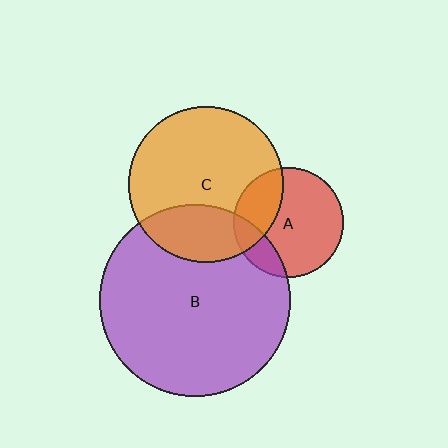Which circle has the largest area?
Circle B (purple).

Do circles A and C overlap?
Yes.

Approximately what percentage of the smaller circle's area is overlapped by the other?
Approximately 30%.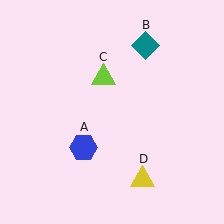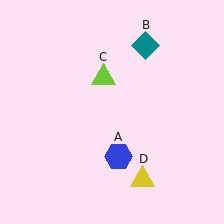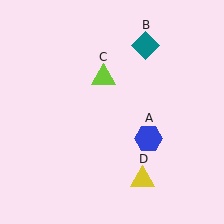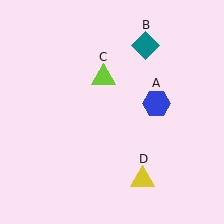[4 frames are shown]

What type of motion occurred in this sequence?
The blue hexagon (object A) rotated counterclockwise around the center of the scene.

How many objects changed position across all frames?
1 object changed position: blue hexagon (object A).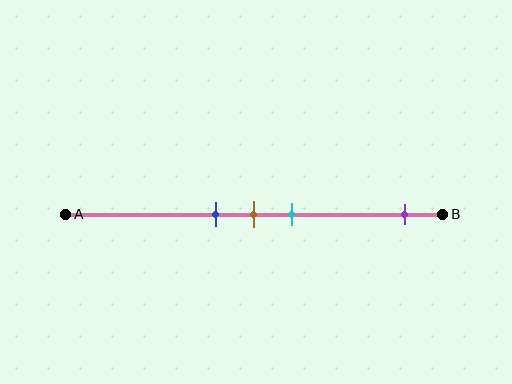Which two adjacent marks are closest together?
The blue and brown marks are the closest adjacent pair.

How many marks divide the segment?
There are 4 marks dividing the segment.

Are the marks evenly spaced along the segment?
No, the marks are not evenly spaced.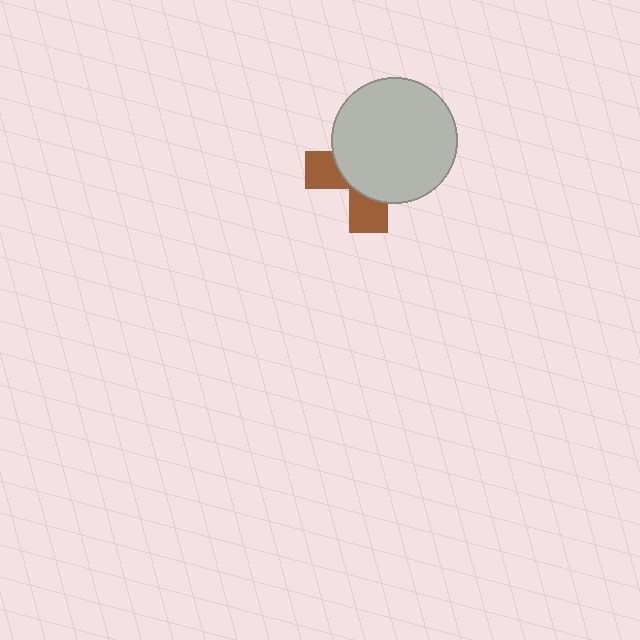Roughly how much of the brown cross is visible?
A small part of it is visible (roughly 33%).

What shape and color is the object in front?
The object in front is a light gray circle.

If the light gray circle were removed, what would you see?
You would see the complete brown cross.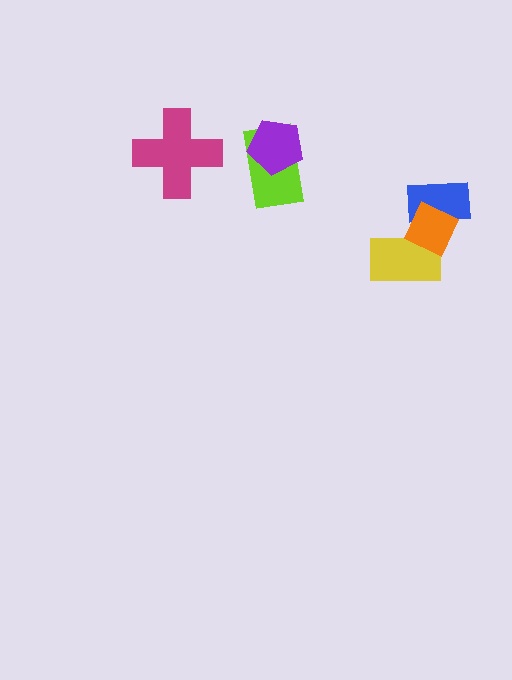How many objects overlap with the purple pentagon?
1 object overlaps with the purple pentagon.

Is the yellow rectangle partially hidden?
Yes, it is partially covered by another shape.